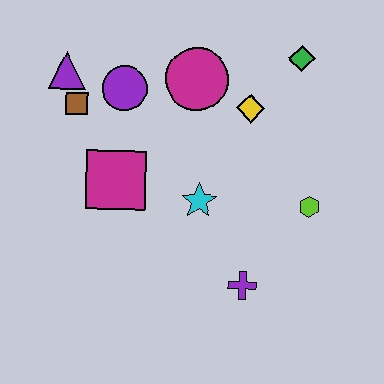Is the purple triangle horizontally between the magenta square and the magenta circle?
No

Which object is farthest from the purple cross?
The purple triangle is farthest from the purple cross.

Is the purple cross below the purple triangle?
Yes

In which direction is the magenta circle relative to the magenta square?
The magenta circle is above the magenta square.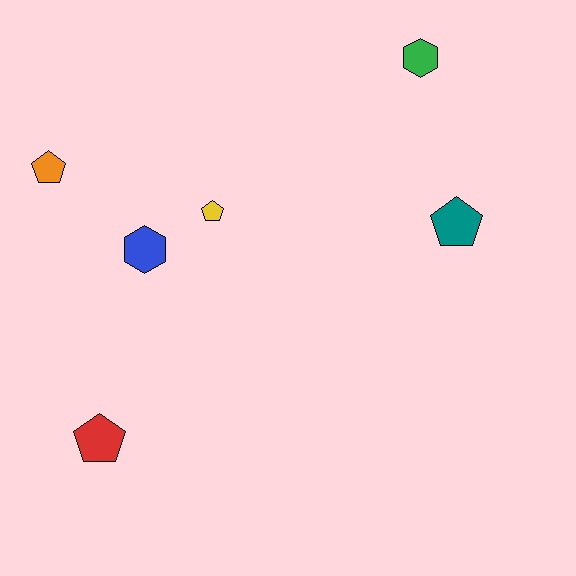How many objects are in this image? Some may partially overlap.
There are 6 objects.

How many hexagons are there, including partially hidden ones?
There are 2 hexagons.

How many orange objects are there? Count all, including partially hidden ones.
There is 1 orange object.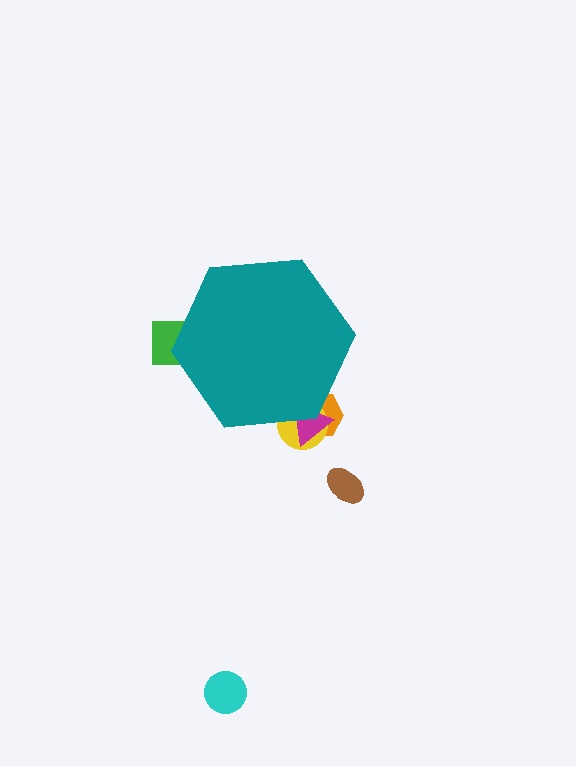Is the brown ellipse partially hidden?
No, the brown ellipse is fully visible.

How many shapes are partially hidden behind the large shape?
4 shapes are partially hidden.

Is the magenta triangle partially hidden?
Yes, the magenta triangle is partially hidden behind the teal hexagon.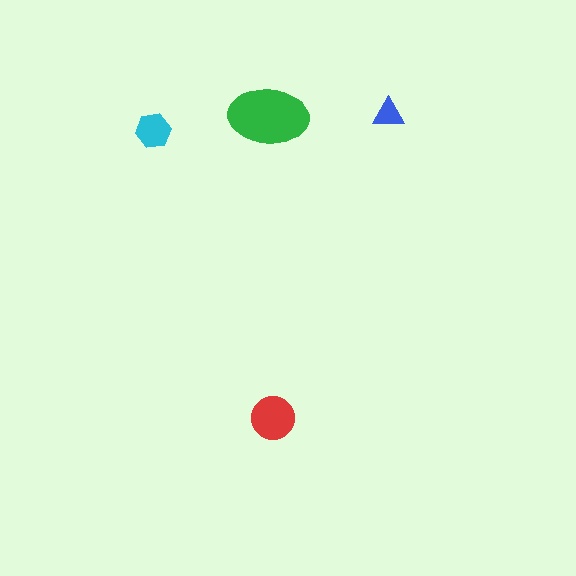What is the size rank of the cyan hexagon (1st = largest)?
3rd.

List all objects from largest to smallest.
The green ellipse, the red circle, the cyan hexagon, the blue triangle.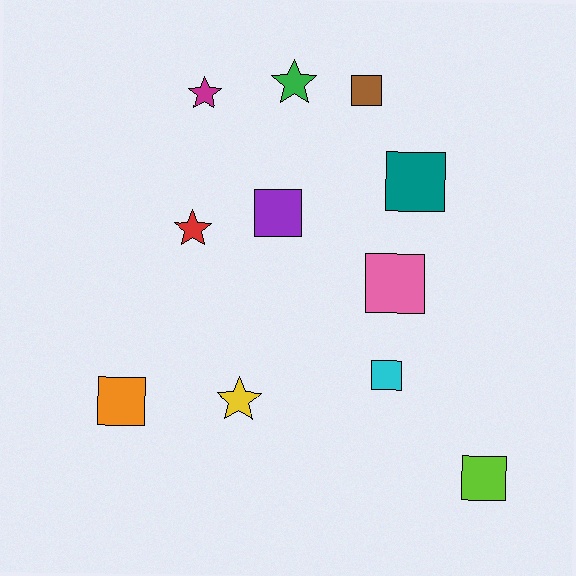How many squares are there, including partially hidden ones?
There are 7 squares.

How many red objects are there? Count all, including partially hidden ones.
There is 1 red object.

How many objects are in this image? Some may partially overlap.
There are 11 objects.